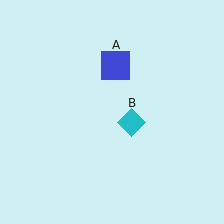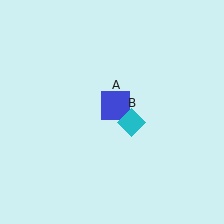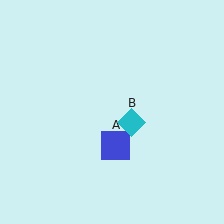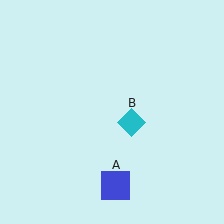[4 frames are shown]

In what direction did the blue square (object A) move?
The blue square (object A) moved down.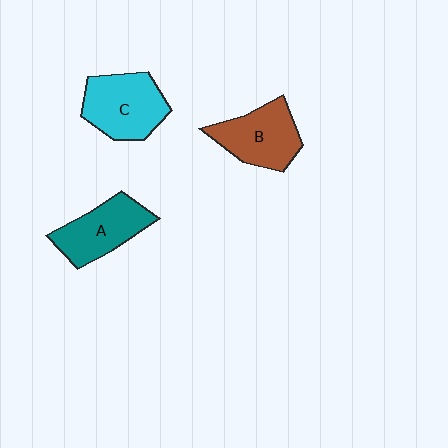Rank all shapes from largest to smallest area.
From largest to smallest: C (cyan), B (brown), A (teal).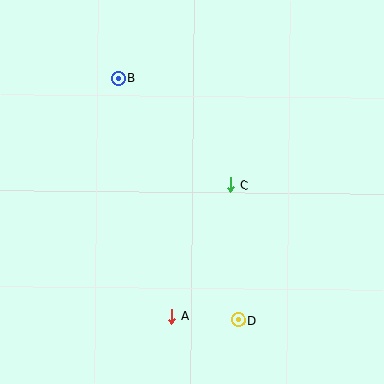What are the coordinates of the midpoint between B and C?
The midpoint between B and C is at (174, 132).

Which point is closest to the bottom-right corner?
Point D is closest to the bottom-right corner.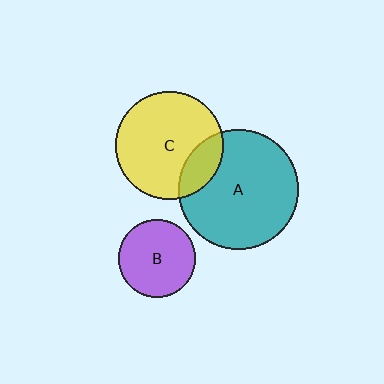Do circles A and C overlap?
Yes.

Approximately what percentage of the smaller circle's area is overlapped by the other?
Approximately 20%.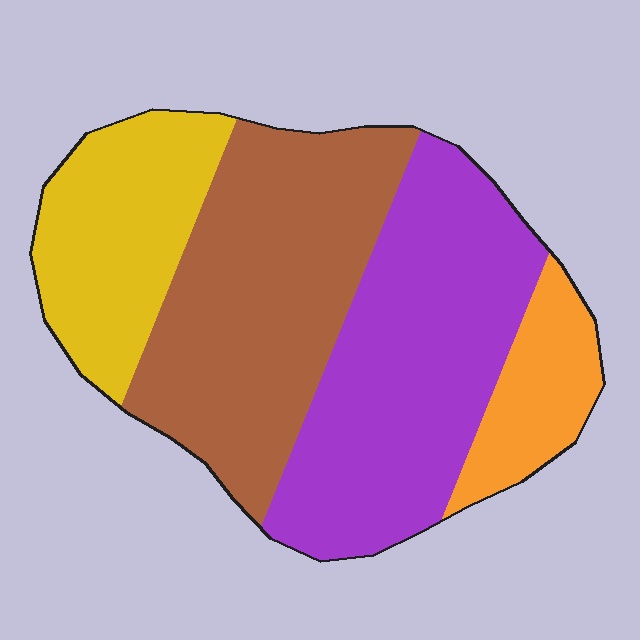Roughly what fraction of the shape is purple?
Purple takes up about three eighths (3/8) of the shape.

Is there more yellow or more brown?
Brown.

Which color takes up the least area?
Orange, at roughly 10%.